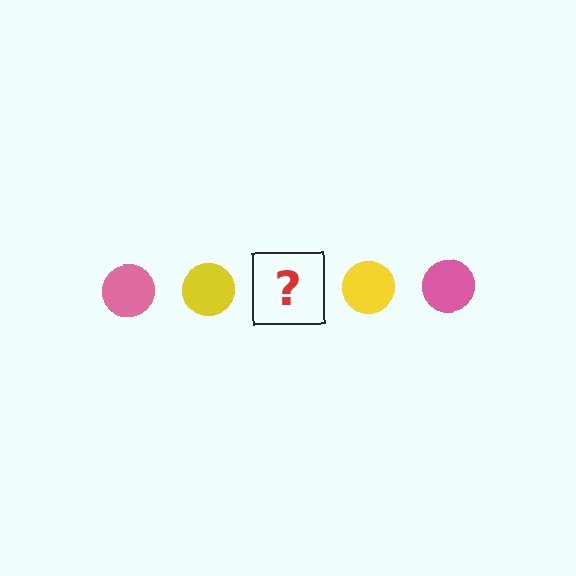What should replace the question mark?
The question mark should be replaced with a pink circle.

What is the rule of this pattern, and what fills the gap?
The rule is that the pattern cycles through pink, yellow circles. The gap should be filled with a pink circle.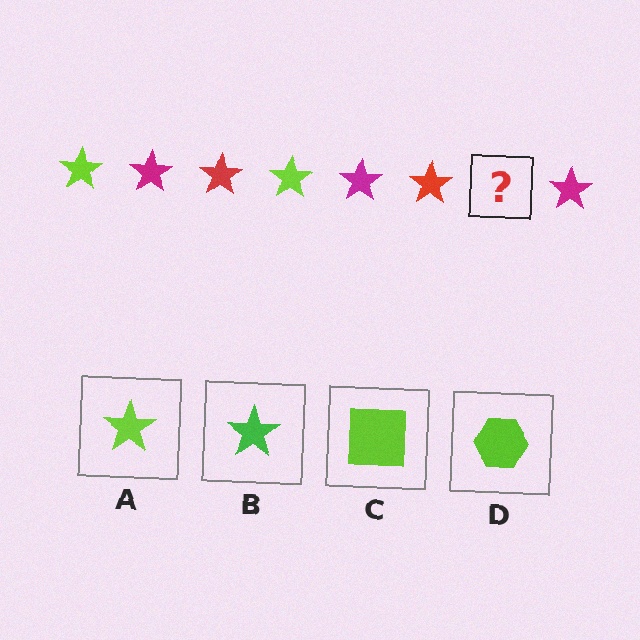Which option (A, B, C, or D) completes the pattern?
A.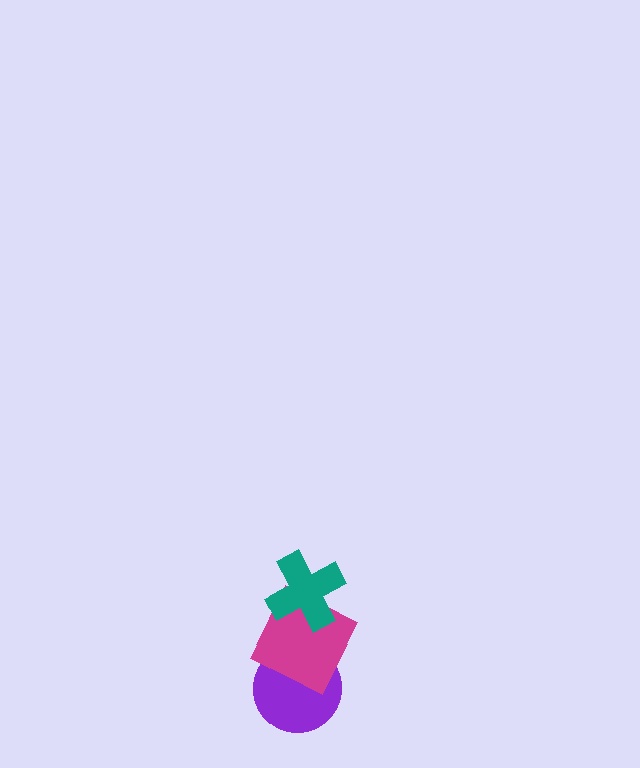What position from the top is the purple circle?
The purple circle is 3rd from the top.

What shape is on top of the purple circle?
The magenta square is on top of the purple circle.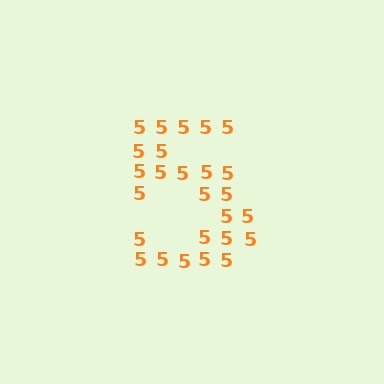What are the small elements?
The small elements are digit 5's.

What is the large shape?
The large shape is the digit 5.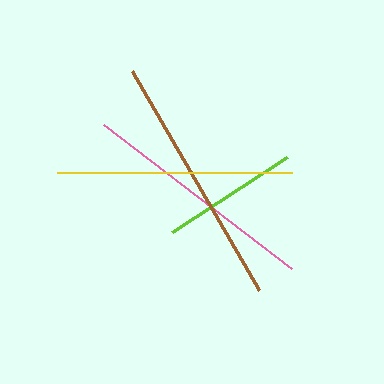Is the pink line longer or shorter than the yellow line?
The pink line is longer than the yellow line.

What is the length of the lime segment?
The lime segment is approximately 137 pixels long.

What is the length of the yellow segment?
The yellow segment is approximately 235 pixels long.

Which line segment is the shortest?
The lime line is the shortest at approximately 137 pixels.